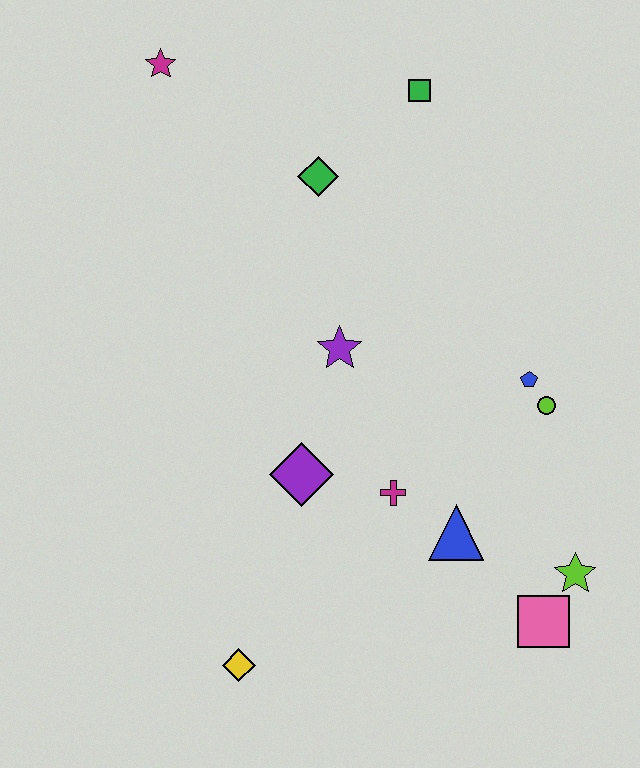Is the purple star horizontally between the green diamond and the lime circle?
Yes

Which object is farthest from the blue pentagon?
The magenta star is farthest from the blue pentagon.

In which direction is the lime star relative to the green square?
The lime star is below the green square.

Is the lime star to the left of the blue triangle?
No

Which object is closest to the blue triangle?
The magenta cross is closest to the blue triangle.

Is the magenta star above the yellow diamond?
Yes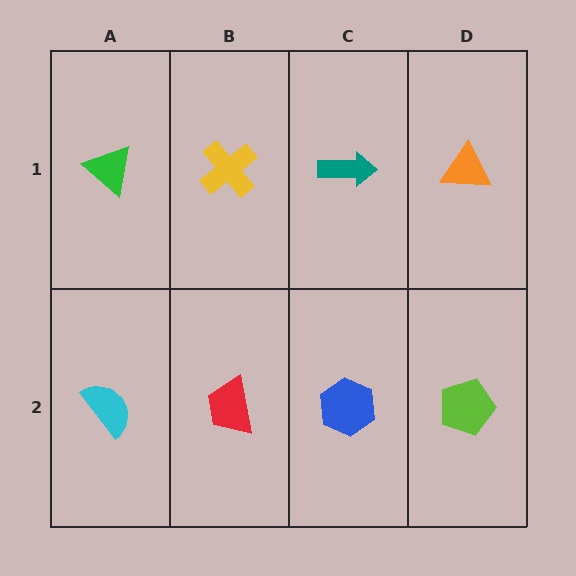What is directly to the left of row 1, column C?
A yellow cross.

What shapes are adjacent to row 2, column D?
An orange triangle (row 1, column D), a blue hexagon (row 2, column C).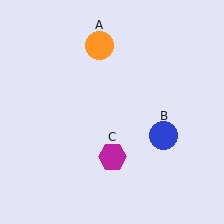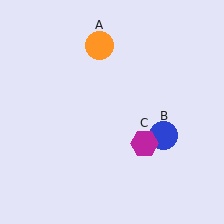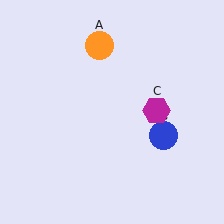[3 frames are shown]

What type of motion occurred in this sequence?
The magenta hexagon (object C) rotated counterclockwise around the center of the scene.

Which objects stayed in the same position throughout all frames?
Orange circle (object A) and blue circle (object B) remained stationary.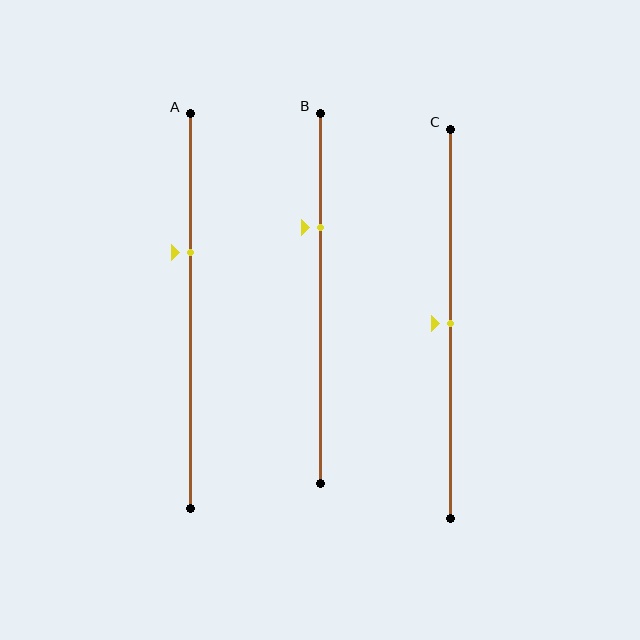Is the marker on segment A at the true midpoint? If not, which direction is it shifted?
No, the marker on segment A is shifted upward by about 15% of the segment length.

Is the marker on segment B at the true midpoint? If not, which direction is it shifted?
No, the marker on segment B is shifted upward by about 19% of the segment length.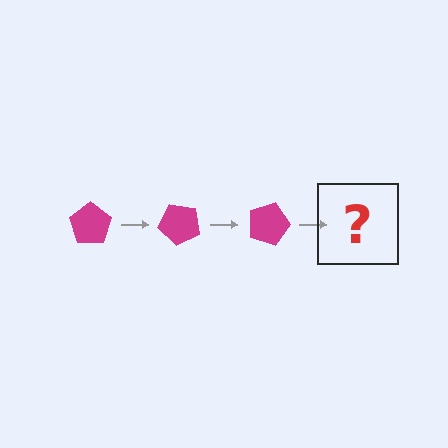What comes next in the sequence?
The next element should be a magenta pentagon rotated 135 degrees.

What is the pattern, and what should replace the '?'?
The pattern is that the pentagon rotates 45 degrees each step. The '?' should be a magenta pentagon rotated 135 degrees.